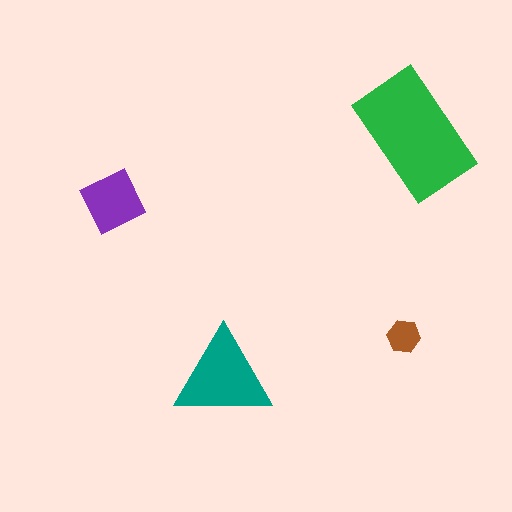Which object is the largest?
The green rectangle.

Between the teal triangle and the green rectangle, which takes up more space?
The green rectangle.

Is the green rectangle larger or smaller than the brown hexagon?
Larger.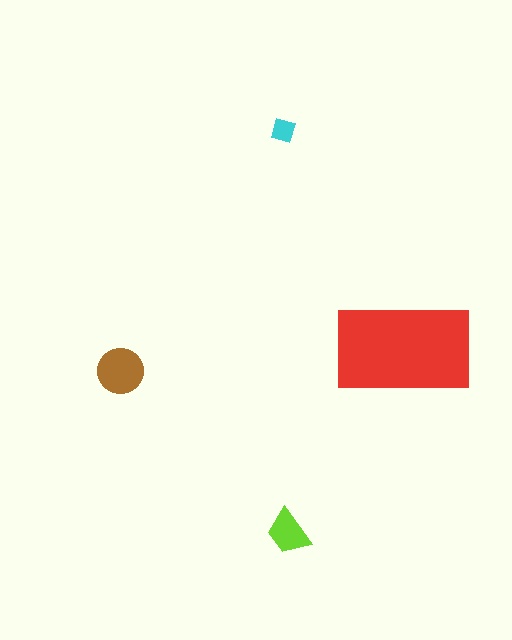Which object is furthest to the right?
The red rectangle is rightmost.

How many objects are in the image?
There are 4 objects in the image.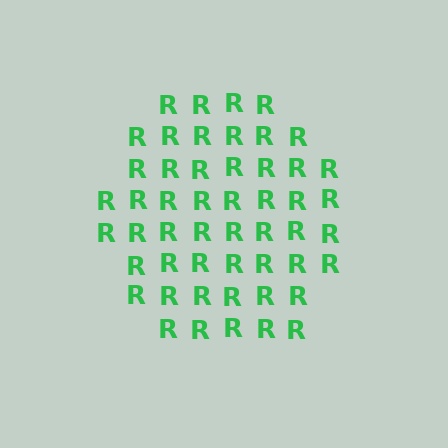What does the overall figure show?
The overall figure shows a hexagon.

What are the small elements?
The small elements are letter R's.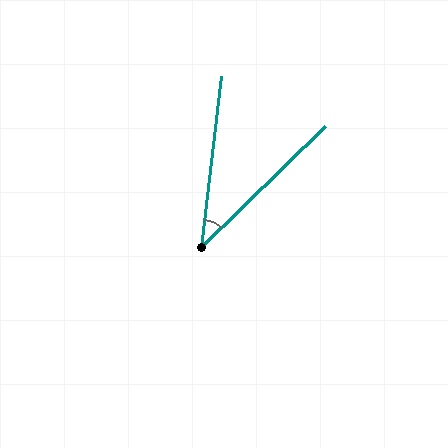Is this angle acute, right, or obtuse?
It is acute.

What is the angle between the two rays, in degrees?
Approximately 39 degrees.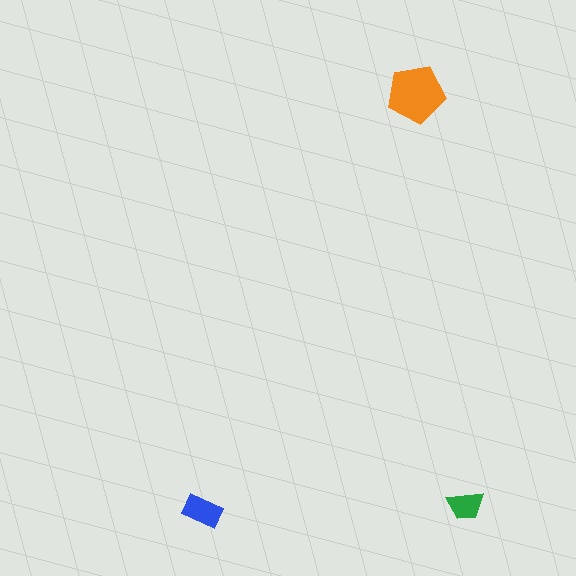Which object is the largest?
The orange pentagon.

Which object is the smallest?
The green trapezoid.